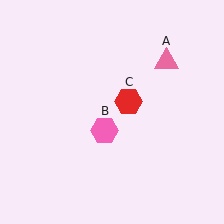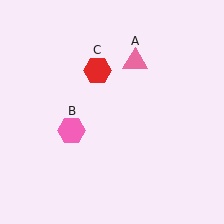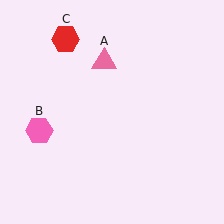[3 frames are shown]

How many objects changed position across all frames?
3 objects changed position: pink triangle (object A), pink hexagon (object B), red hexagon (object C).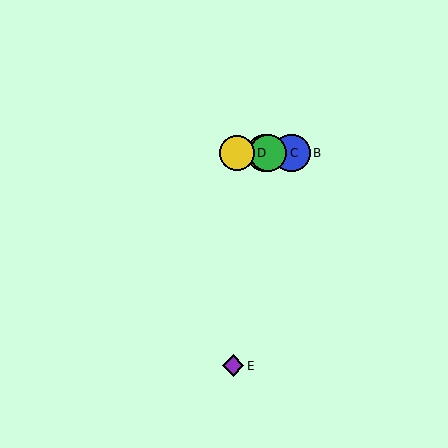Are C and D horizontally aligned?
Yes, both are at y≈153.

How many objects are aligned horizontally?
4 objects (A, B, C, D) are aligned horizontally.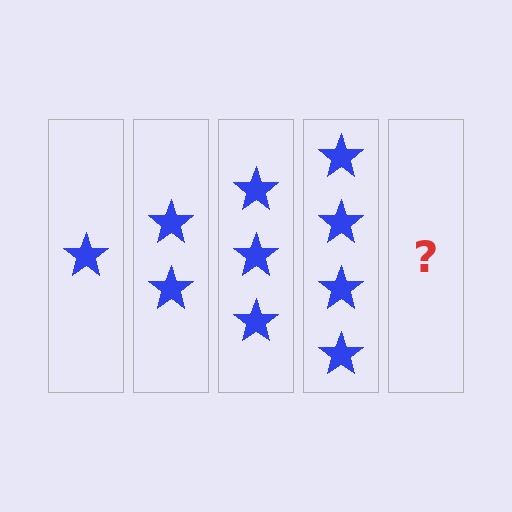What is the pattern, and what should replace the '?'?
The pattern is that each step adds one more star. The '?' should be 5 stars.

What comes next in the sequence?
The next element should be 5 stars.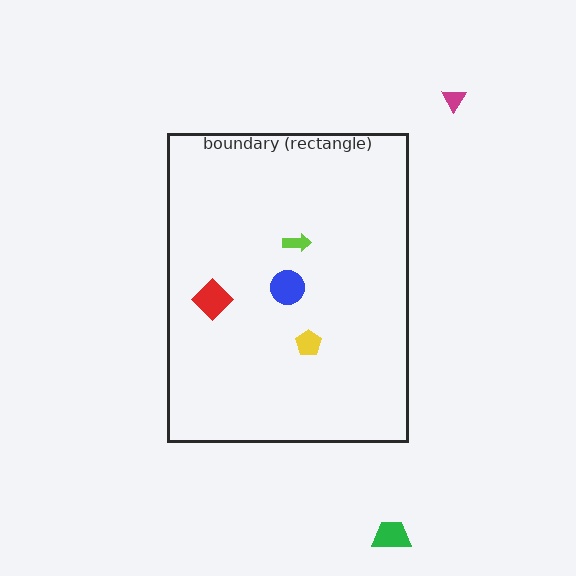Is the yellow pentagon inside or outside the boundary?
Inside.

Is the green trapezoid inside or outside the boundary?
Outside.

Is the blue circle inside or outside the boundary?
Inside.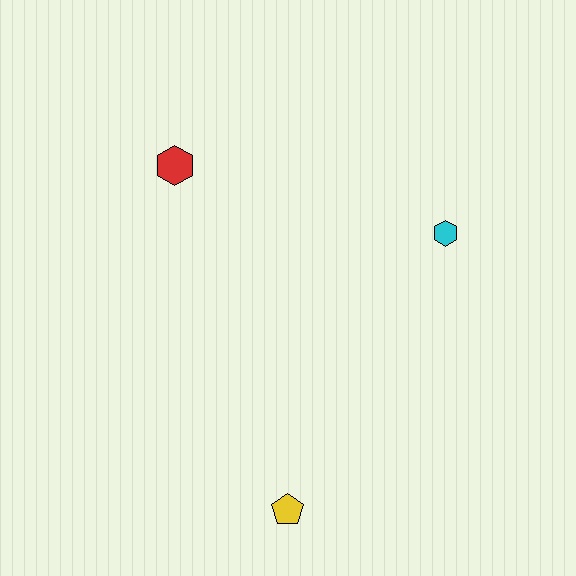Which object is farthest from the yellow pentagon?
The red hexagon is farthest from the yellow pentagon.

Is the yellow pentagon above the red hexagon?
No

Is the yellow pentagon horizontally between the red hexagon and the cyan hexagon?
Yes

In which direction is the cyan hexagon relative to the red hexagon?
The cyan hexagon is to the right of the red hexagon.